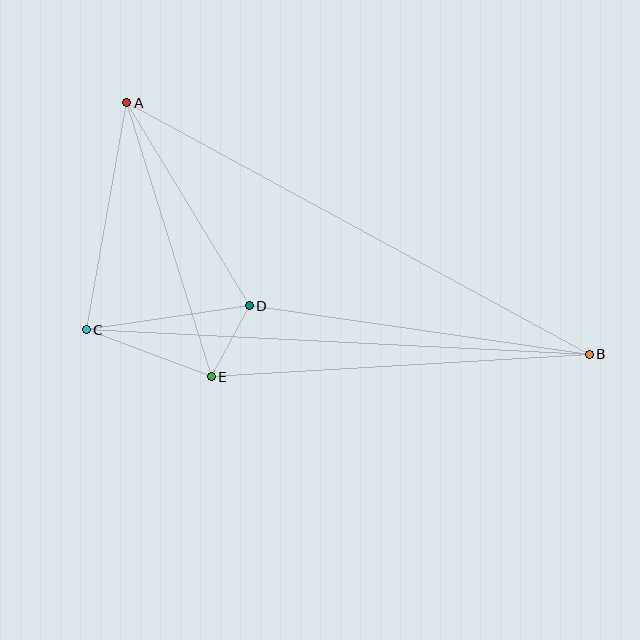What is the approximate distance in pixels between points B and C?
The distance between B and C is approximately 504 pixels.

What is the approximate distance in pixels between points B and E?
The distance between B and E is approximately 379 pixels.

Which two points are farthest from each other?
Points A and B are farthest from each other.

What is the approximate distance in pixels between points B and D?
The distance between B and D is approximately 343 pixels.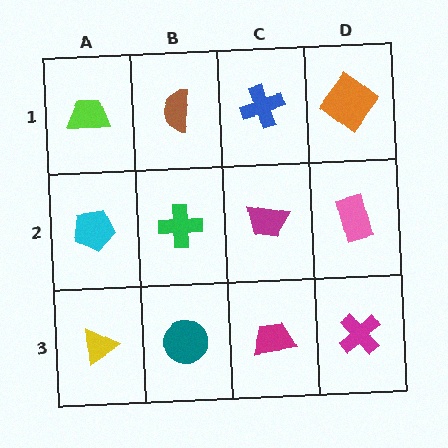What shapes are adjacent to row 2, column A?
A lime trapezoid (row 1, column A), a yellow triangle (row 3, column A), a green cross (row 2, column B).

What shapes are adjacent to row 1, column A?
A cyan pentagon (row 2, column A), a brown semicircle (row 1, column B).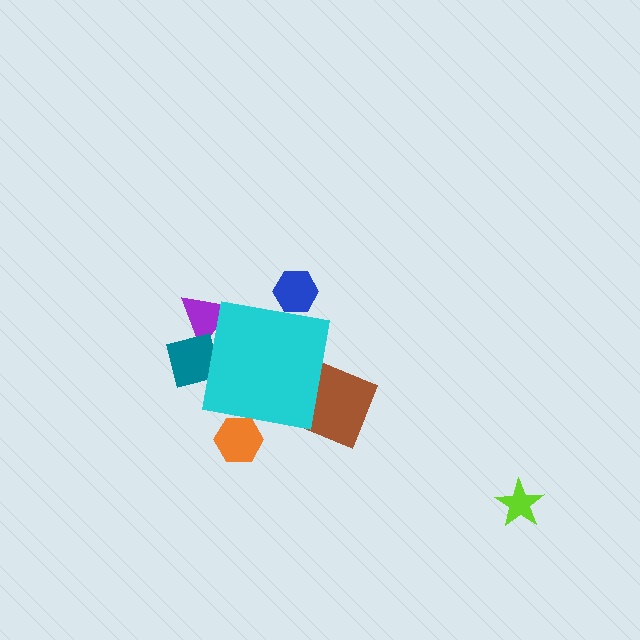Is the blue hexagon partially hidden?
Yes, the blue hexagon is partially hidden behind the cyan square.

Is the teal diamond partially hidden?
Yes, the teal diamond is partially hidden behind the cyan square.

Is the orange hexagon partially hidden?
Yes, the orange hexagon is partially hidden behind the cyan square.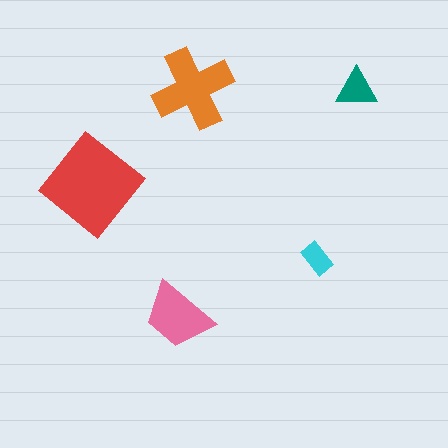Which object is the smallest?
The cyan rectangle.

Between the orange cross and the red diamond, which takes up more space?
The red diamond.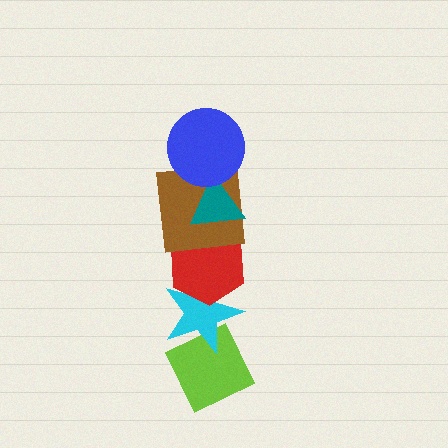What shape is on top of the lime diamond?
The cyan star is on top of the lime diamond.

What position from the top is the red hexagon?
The red hexagon is 4th from the top.